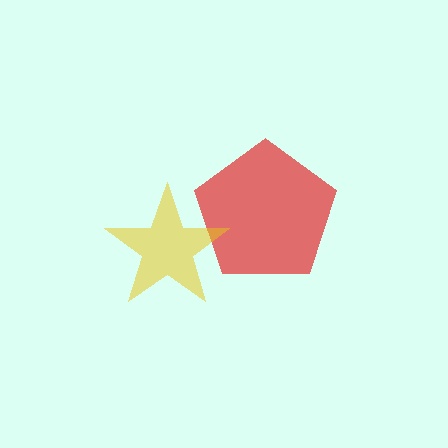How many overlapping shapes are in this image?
There are 2 overlapping shapes in the image.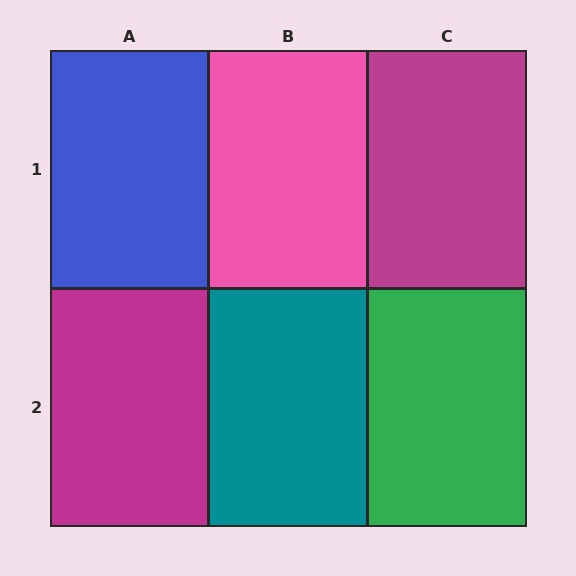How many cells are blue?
1 cell is blue.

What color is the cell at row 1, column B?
Pink.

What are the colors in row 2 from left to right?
Magenta, teal, green.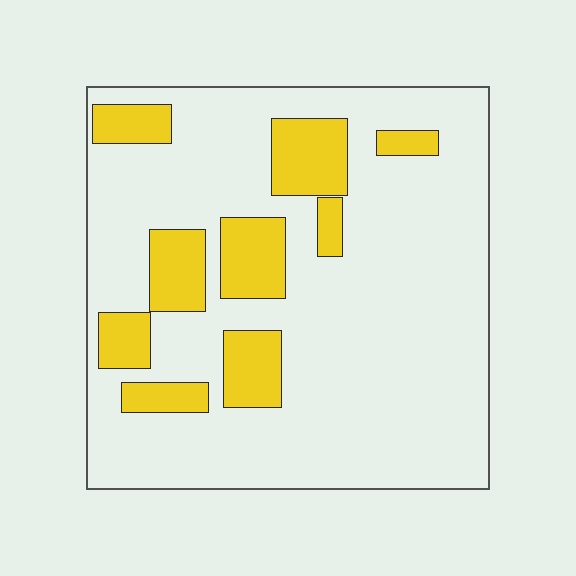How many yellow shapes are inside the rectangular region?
9.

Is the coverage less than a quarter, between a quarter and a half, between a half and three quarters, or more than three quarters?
Less than a quarter.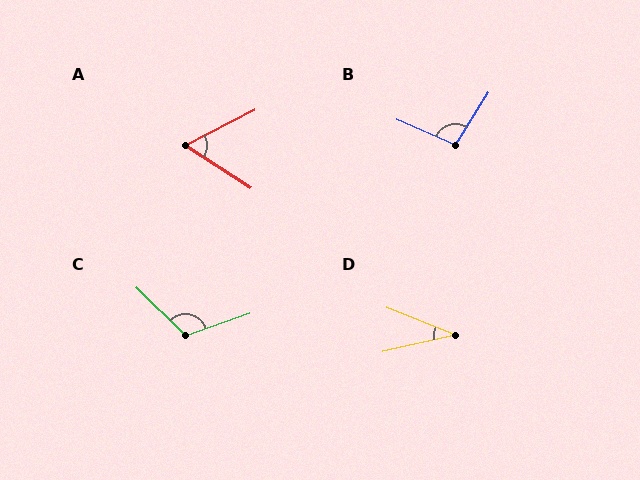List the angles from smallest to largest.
D (35°), A (60°), B (99°), C (117°).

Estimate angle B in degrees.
Approximately 99 degrees.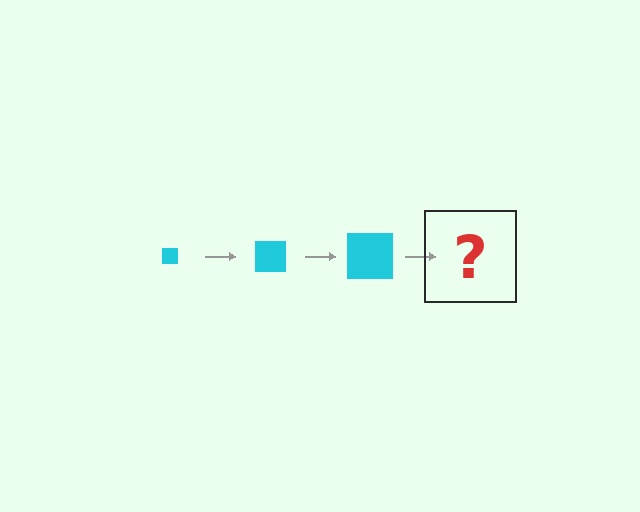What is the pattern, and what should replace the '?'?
The pattern is that the square gets progressively larger each step. The '?' should be a cyan square, larger than the previous one.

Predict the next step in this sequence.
The next step is a cyan square, larger than the previous one.